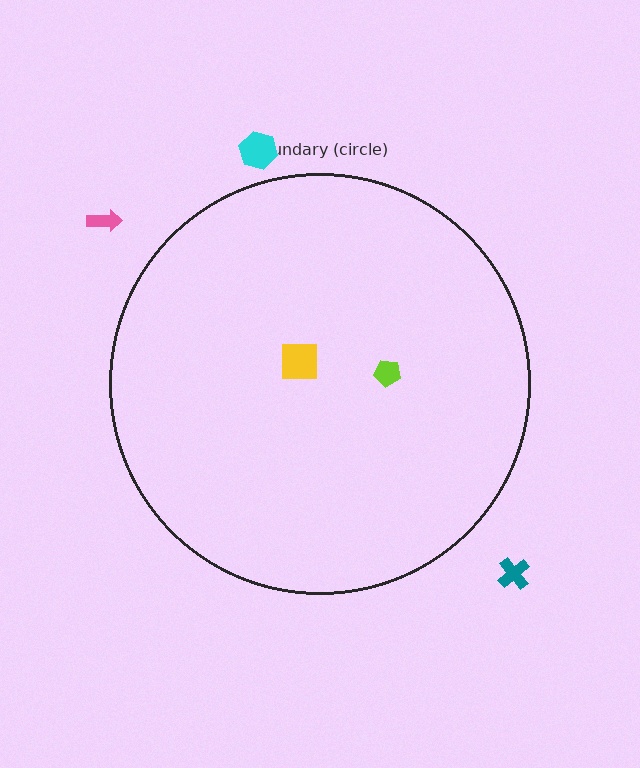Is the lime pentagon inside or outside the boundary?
Inside.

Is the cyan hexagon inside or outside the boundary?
Outside.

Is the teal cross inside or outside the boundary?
Outside.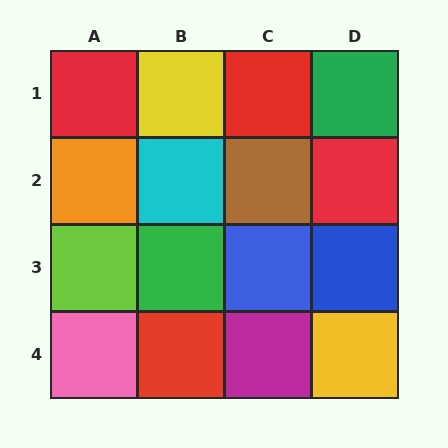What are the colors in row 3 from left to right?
Lime, green, blue, blue.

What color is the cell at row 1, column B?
Yellow.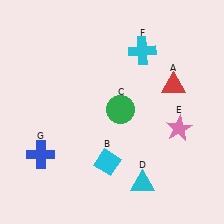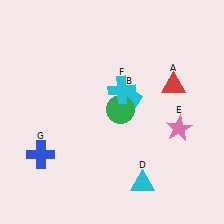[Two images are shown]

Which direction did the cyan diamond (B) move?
The cyan diamond (B) moved up.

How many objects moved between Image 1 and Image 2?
2 objects moved between the two images.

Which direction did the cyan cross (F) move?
The cyan cross (F) moved down.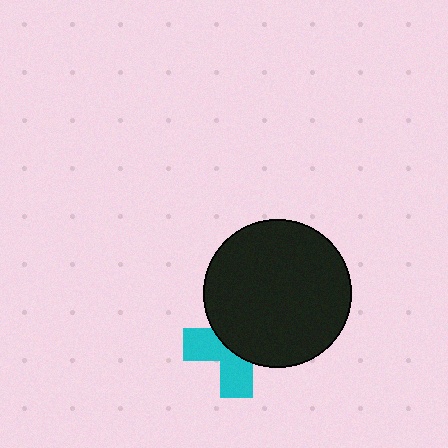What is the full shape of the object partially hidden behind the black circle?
The partially hidden object is a cyan cross.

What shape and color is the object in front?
The object in front is a black circle.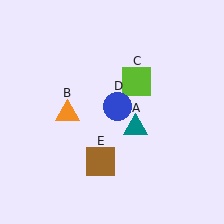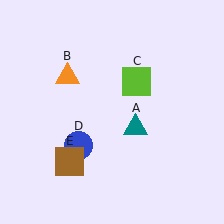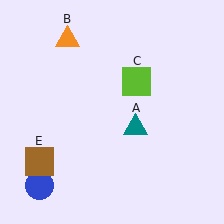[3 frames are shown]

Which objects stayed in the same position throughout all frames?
Teal triangle (object A) and lime square (object C) remained stationary.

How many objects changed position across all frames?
3 objects changed position: orange triangle (object B), blue circle (object D), brown square (object E).